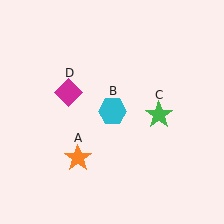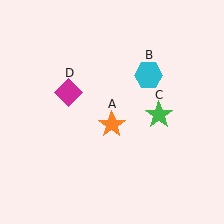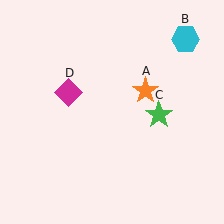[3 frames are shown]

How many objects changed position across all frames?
2 objects changed position: orange star (object A), cyan hexagon (object B).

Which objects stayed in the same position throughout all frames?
Green star (object C) and magenta diamond (object D) remained stationary.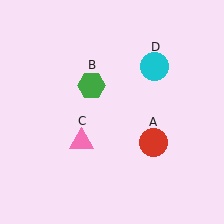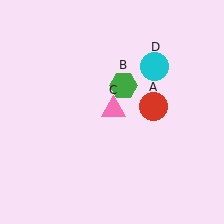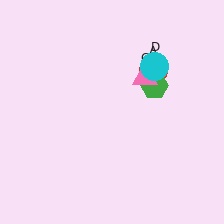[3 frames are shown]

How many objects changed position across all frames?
3 objects changed position: red circle (object A), green hexagon (object B), pink triangle (object C).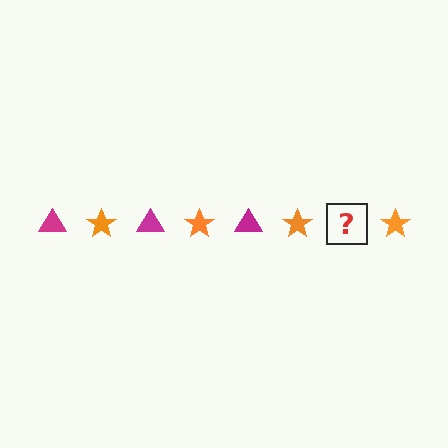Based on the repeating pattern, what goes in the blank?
The blank should be a magenta triangle.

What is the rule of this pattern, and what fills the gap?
The rule is that the pattern alternates between magenta triangle and orange star. The gap should be filled with a magenta triangle.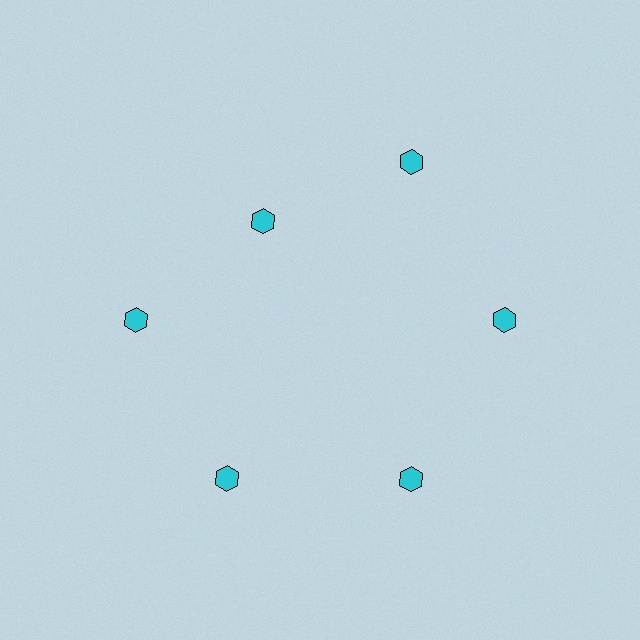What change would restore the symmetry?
The symmetry would be restored by moving it outward, back onto the ring so that all 6 hexagons sit at equal angles and equal distance from the center.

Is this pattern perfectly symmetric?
No. The 6 cyan hexagons are arranged in a ring, but one element near the 11 o'clock position is pulled inward toward the center, breaking the 6-fold rotational symmetry.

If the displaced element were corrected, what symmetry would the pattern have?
It would have 6-fold rotational symmetry — the pattern would map onto itself every 60 degrees.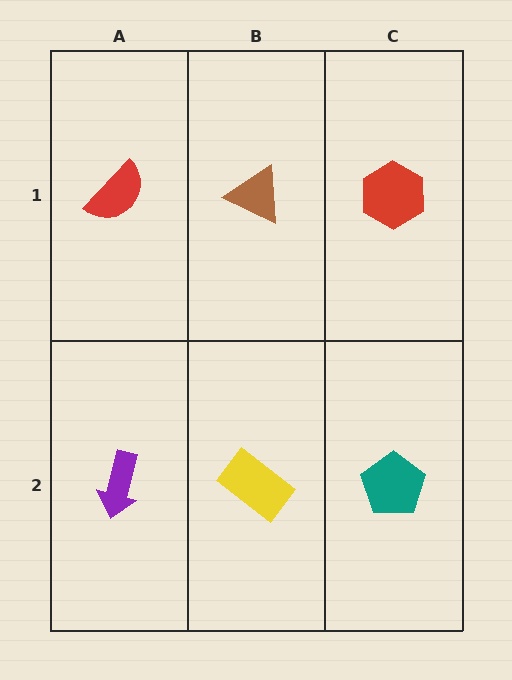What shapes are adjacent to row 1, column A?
A purple arrow (row 2, column A), a brown triangle (row 1, column B).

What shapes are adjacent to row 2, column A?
A red semicircle (row 1, column A), a yellow rectangle (row 2, column B).